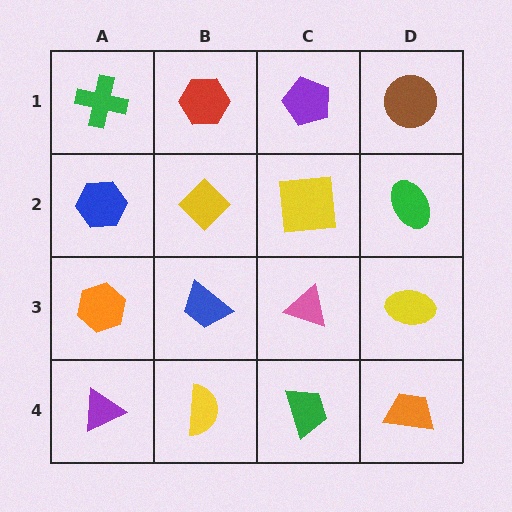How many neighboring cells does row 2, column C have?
4.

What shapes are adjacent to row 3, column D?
A green ellipse (row 2, column D), an orange trapezoid (row 4, column D), a pink triangle (row 3, column C).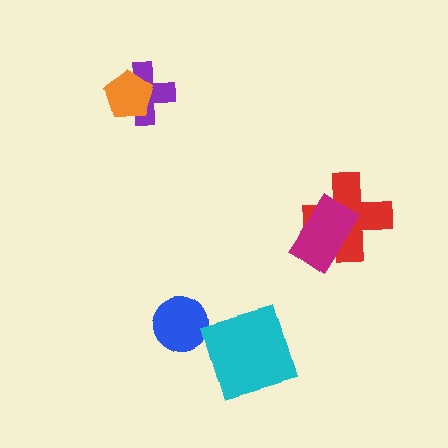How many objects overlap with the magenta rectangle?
1 object overlaps with the magenta rectangle.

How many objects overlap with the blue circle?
0 objects overlap with the blue circle.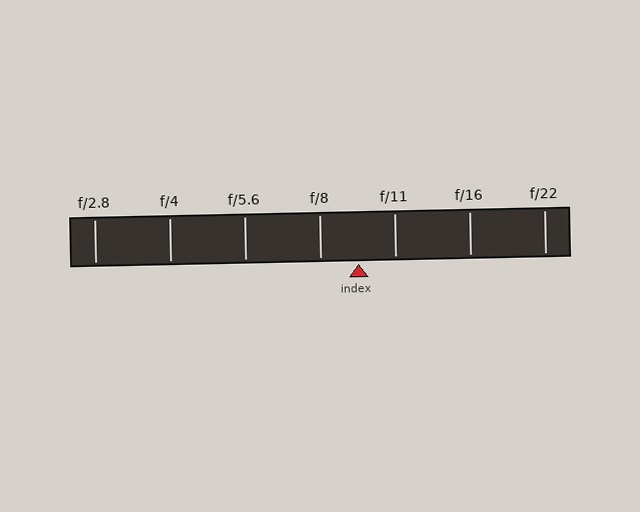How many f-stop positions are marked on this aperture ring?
There are 7 f-stop positions marked.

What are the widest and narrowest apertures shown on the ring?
The widest aperture shown is f/2.8 and the narrowest is f/22.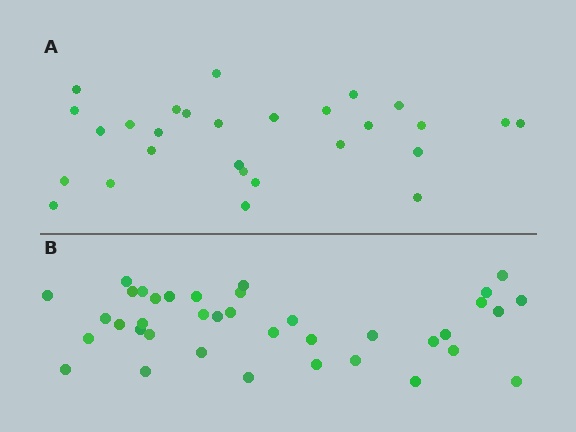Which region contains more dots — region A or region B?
Region B (the bottom region) has more dots.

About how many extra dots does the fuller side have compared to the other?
Region B has roughly 10 or so more dots than region A.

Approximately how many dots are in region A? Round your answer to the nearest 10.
About 30 dots. (The exact count is 28, which rounds to 30.)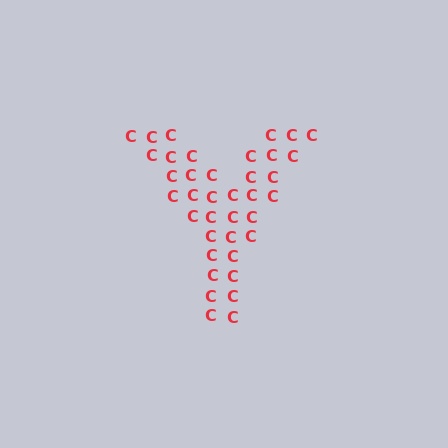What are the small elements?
The small elements are letter C's.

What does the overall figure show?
The overall figure shows the letter Y.